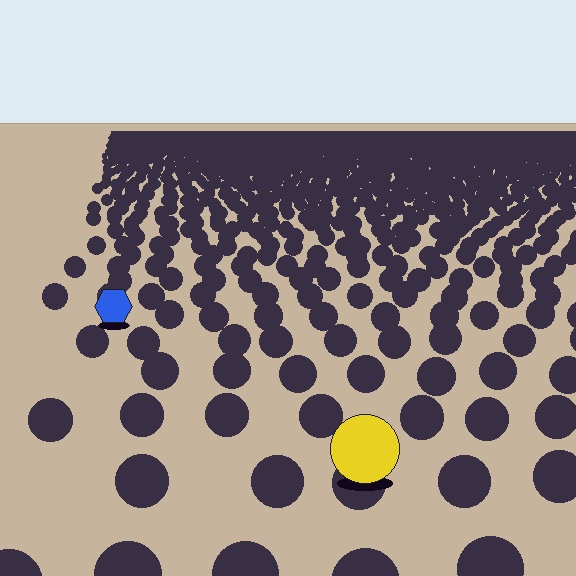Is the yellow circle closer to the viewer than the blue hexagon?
Yes. The yellow circle is closer — you can tell from the texture gradient: the ground texture is coarser near it.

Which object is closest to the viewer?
The yellow circle is closest. The texture marks near it are larger and more spread out.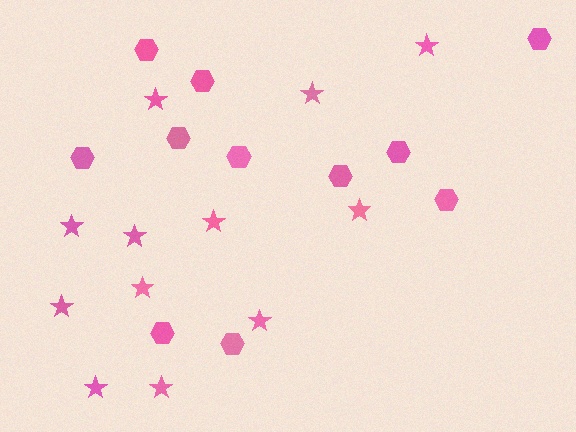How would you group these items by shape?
There are 2 groups: one group of stars (12) and one group of hexagons (11).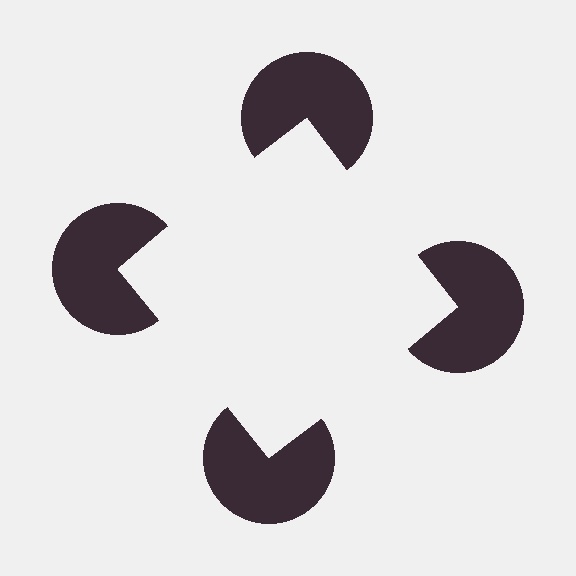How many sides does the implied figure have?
4 sides.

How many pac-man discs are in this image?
There are 4 — one at each vertex of the illusory square.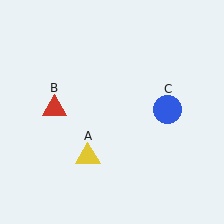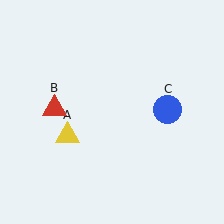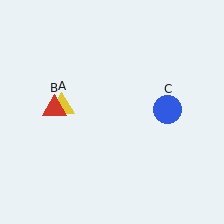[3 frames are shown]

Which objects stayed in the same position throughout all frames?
Red triangle (object B) and blue circle (object C) remained stationary.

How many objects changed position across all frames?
1 object changed position: yellow triangle (object A).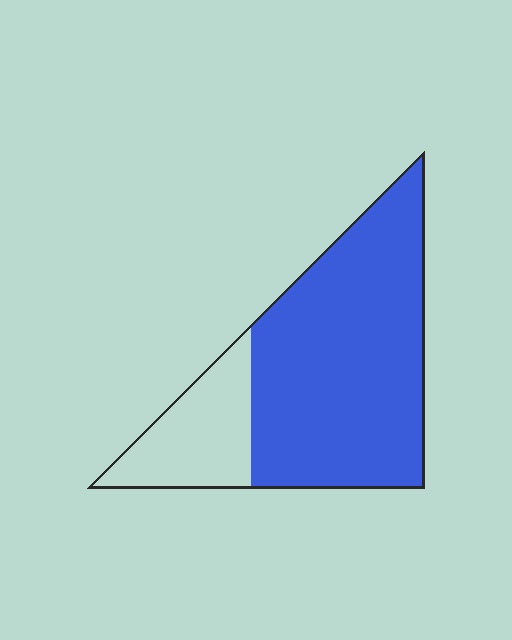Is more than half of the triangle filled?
Yes.